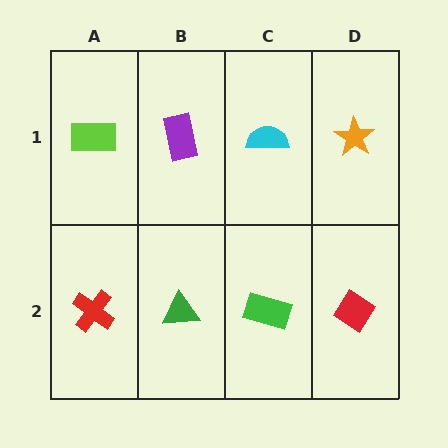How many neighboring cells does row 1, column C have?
3.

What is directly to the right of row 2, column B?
A green rectangle.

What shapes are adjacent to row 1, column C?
A green rectangle (row 2, column C), a purple rectangle (row 1, column B), an orange star (row 1, column D).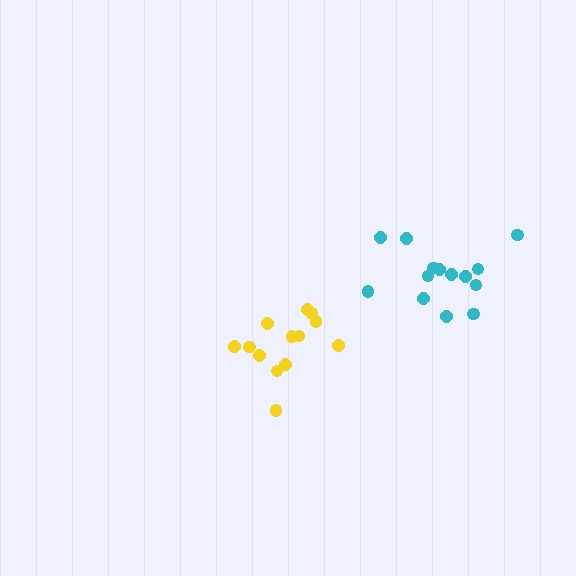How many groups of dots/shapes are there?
There are 2 groups.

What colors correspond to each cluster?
The clusters are colored: yellow, cyan.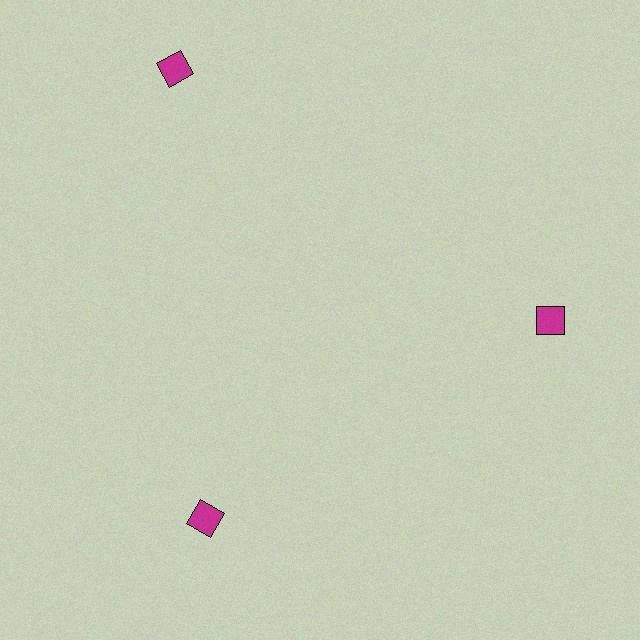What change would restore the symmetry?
The symmetry would be restored by moving it inward, back onto the ring so that all 3 diamonds sit at equal angles and equal distance from the center.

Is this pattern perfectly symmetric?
No. The 3 magenta diamonds are arranged in a ring, but one element near the 11 o'clock position is pushed outward from the center, breaking the 3-fold rotational symmetry.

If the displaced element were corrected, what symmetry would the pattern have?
It would have 3-fold rotational symmetry — the pattern would map onto itself every 120 degrees.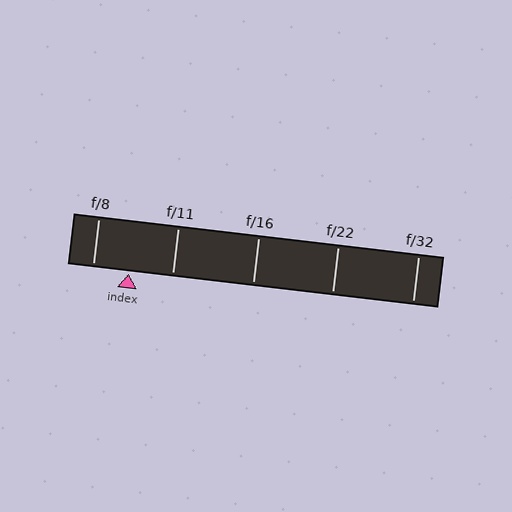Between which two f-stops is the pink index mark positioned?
The index mark is between f/8 and f/11.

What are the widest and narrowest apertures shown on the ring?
The widest aperture shown is f/8 and the narrowest is f/32.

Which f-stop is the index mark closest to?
The index mark is closest to f/8.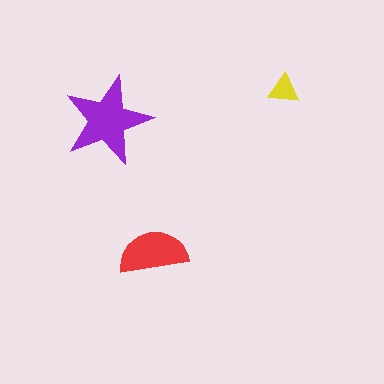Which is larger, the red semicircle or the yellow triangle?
The red semicircle.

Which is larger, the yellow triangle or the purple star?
The purple star.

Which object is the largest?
The purple star.